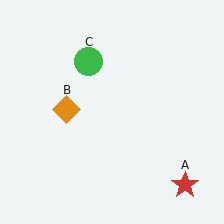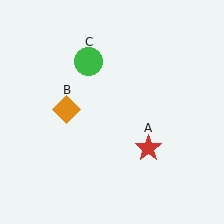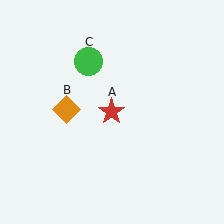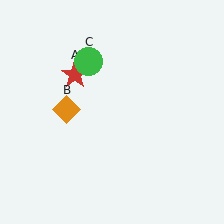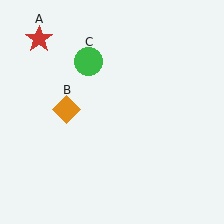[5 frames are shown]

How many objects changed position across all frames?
1 object changed position: red star (object A).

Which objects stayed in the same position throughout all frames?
Orange diamond (object B) and green circle (object C) remained stationary.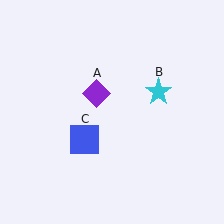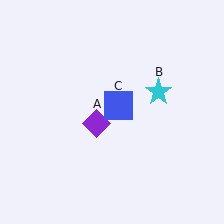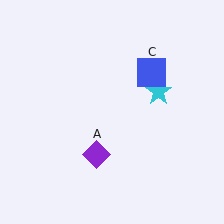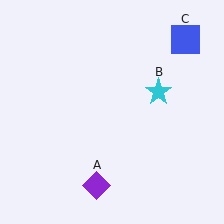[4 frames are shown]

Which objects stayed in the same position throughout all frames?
Cyan star (object B) remained stationary.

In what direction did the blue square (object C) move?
The blue square (object C) moved up and to the right.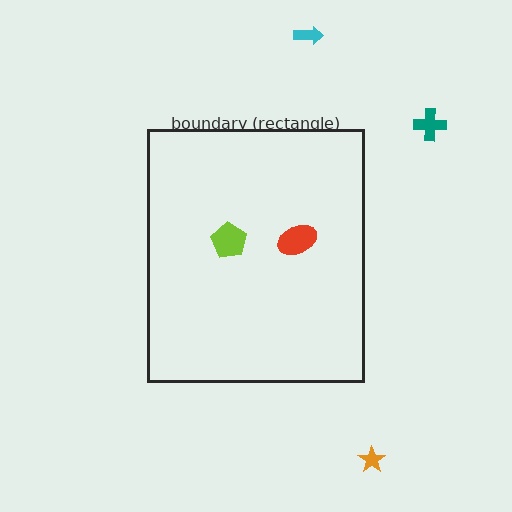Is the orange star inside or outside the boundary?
Outside.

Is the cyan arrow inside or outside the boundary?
Outside.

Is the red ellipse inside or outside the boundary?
Inside.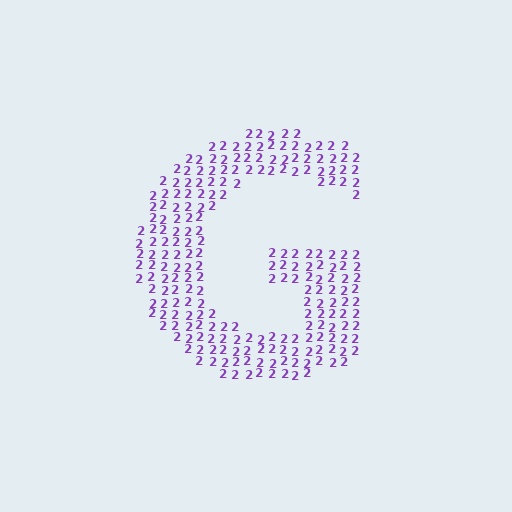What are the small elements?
The small elements are digit 2's.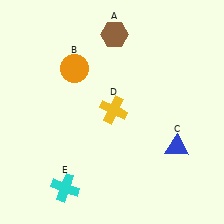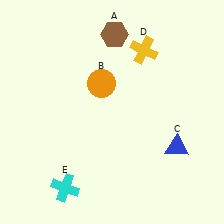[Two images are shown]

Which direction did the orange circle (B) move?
The orange circle (B) moved right.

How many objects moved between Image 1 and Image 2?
2 objects moved between the two images.